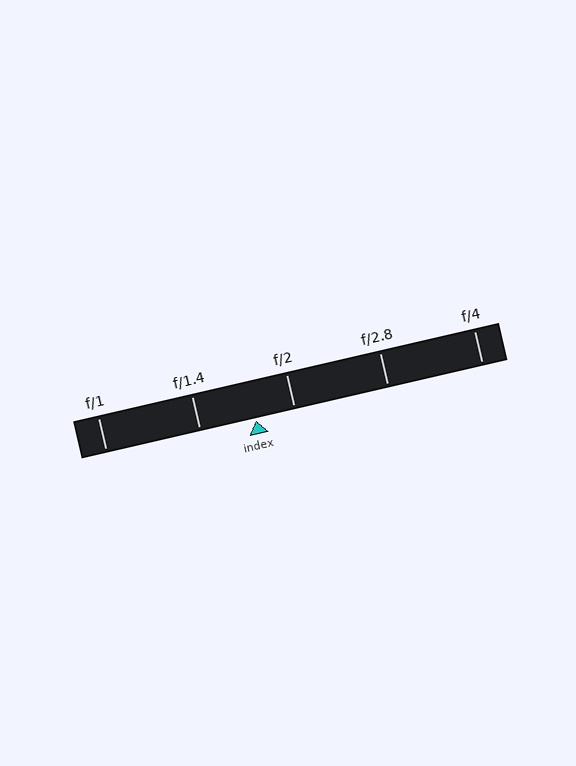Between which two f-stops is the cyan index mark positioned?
The index mark is between f/1.4 and f/2.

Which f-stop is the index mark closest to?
The index mark is closest to f/2.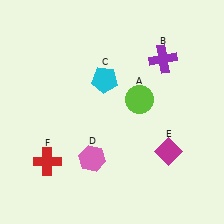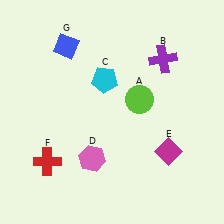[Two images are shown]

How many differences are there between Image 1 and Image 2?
There is 1 difference between the two images.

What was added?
A blue diamond (G) was added in Image 2.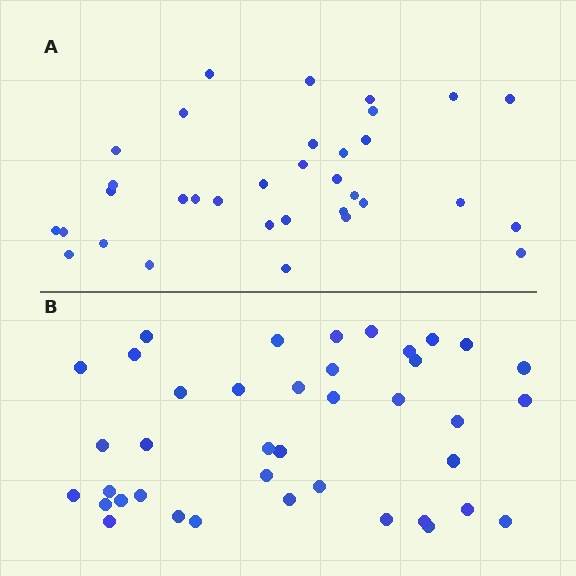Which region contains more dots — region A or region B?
Region B (the bottom region) has more dots.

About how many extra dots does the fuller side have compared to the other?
Region B has about 6 more dots than region A.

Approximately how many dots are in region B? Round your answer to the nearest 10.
About 40 dots.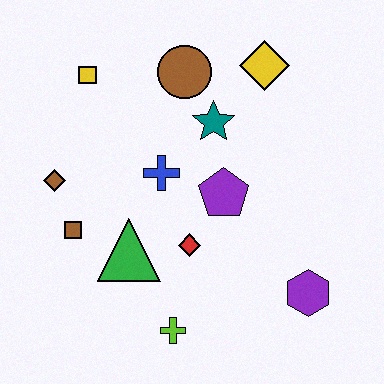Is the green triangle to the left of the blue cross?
Yes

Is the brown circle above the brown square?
Yes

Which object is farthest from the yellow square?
The purple hexagon is farthest from the yellow square.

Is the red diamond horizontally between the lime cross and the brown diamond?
No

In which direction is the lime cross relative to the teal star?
The lime cross is below the teal star.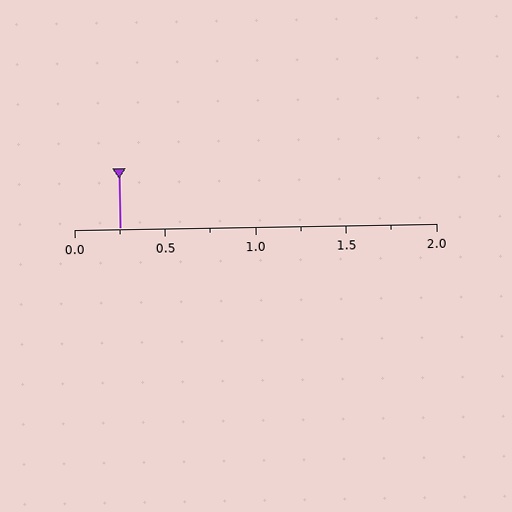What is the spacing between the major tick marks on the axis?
The major ticks are spaced 0.5 apart.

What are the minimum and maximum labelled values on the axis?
The axis runs from 0.0 to 2.0.